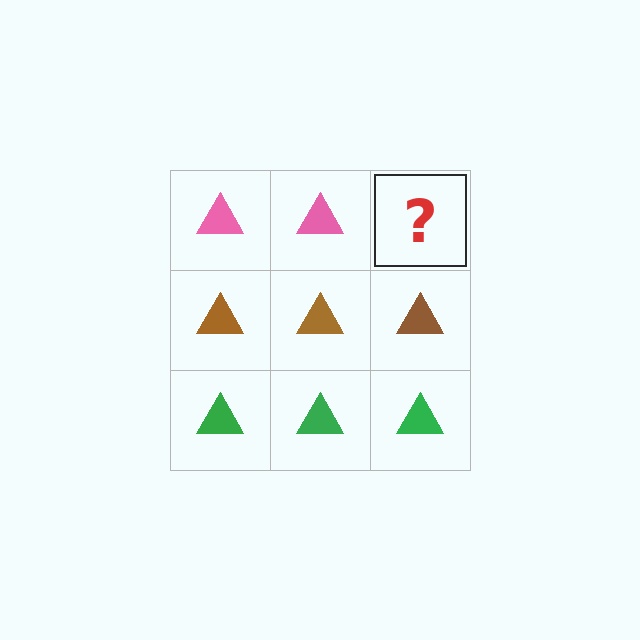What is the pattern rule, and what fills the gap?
The rule is that each row has a consistent color. The gap should be filled with a pink triangle.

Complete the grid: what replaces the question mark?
The question mark should be replaced with a pink triangle.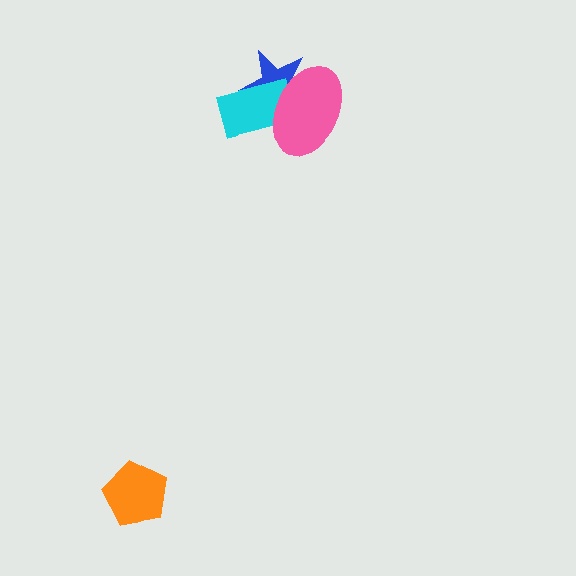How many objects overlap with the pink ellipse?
2 objects overlap with the pink ellipse.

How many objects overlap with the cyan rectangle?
2 objects overlap with the cyan rectangle.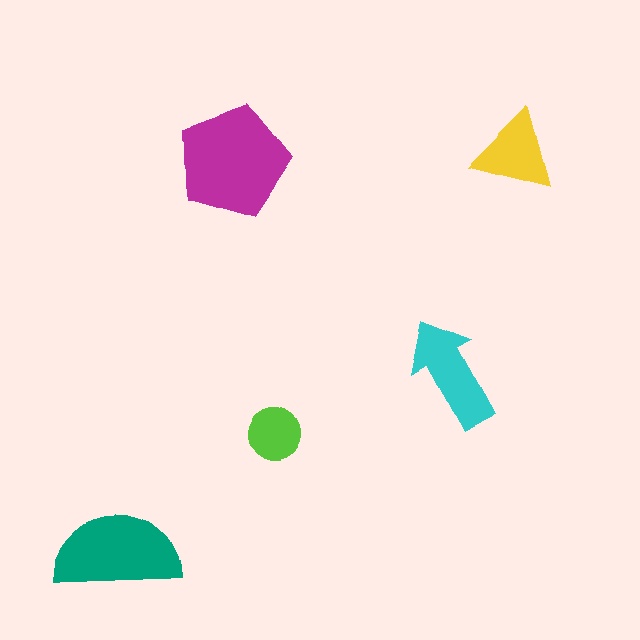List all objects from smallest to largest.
The lime circle, the yellow triangle, the cyan arrow, the teal semicircle, the magenta pentagon.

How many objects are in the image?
There are 5 objects in the image.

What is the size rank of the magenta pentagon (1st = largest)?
1st.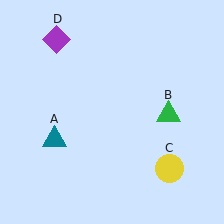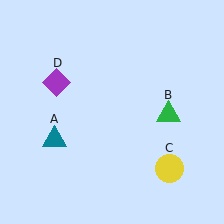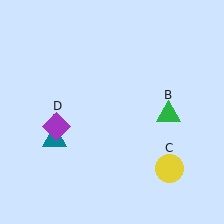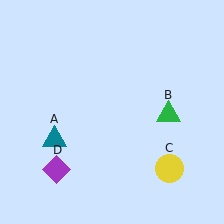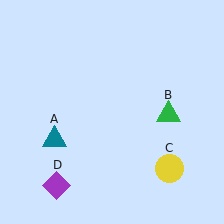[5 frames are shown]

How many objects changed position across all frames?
1 object changed position: purple diamond (object D).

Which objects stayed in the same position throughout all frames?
Teal triangle (object A) and green triangle (object B) and yellow circle (object C) remained stationary.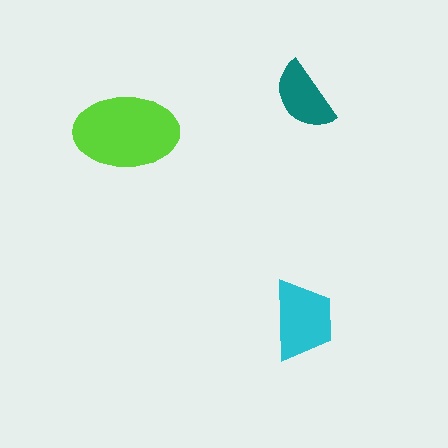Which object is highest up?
The teal semicircle is topmost.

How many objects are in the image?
There are 3 objects in the image.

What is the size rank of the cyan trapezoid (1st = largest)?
2nd.